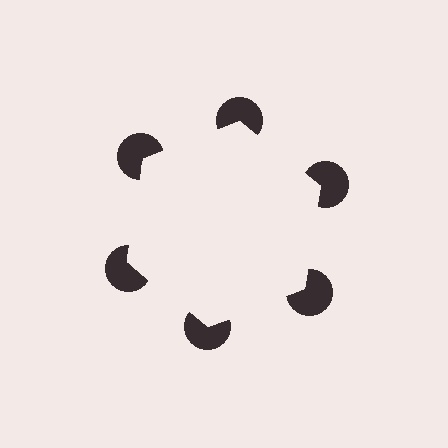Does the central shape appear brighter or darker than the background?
It typically appears slightly brighter than the background, even though no actual brightness change is drawn.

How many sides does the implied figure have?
6 sides.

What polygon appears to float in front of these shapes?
An illusory hexagon — its edges are inferred from the aligned wedge cuts in the pac-man discs, not physically drawn.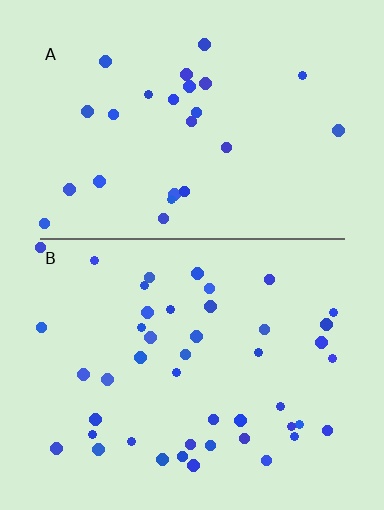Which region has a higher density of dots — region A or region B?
B (the bottom).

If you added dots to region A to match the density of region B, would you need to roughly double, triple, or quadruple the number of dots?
Approximately double.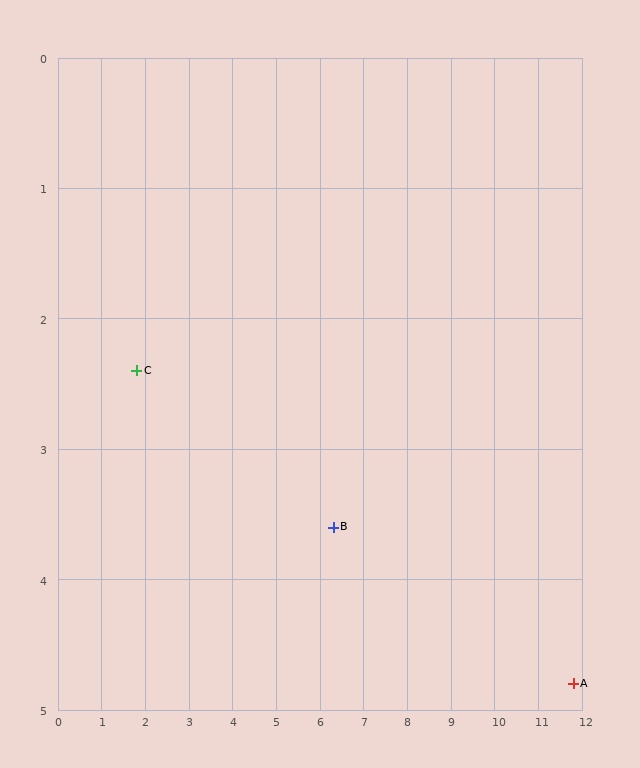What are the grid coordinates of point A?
Point A is at approximately (11.8, 4.8).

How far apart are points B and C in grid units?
Points B and C are about 4.7 grid units apart.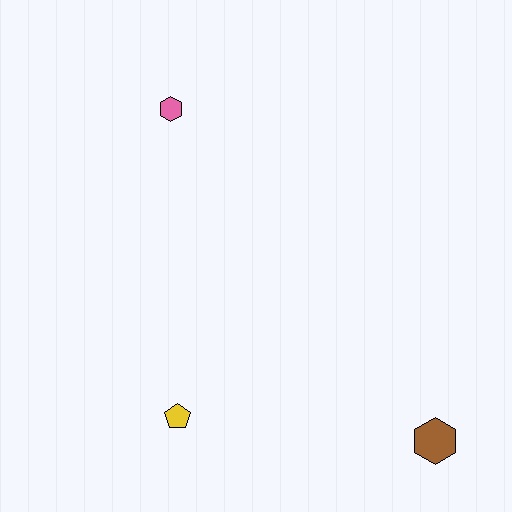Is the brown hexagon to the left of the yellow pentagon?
No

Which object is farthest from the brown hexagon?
The pink hexagon is farthest from the brown hexagon.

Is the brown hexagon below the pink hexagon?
Yes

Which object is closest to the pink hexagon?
The yellow pentagon is closest to the pink hexagon.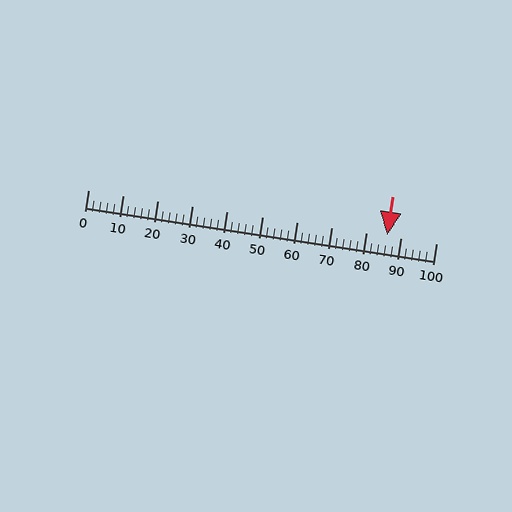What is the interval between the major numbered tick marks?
The major tick marks are spaced 10 units apart.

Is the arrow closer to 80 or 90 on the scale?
The arrow is closer to 90.